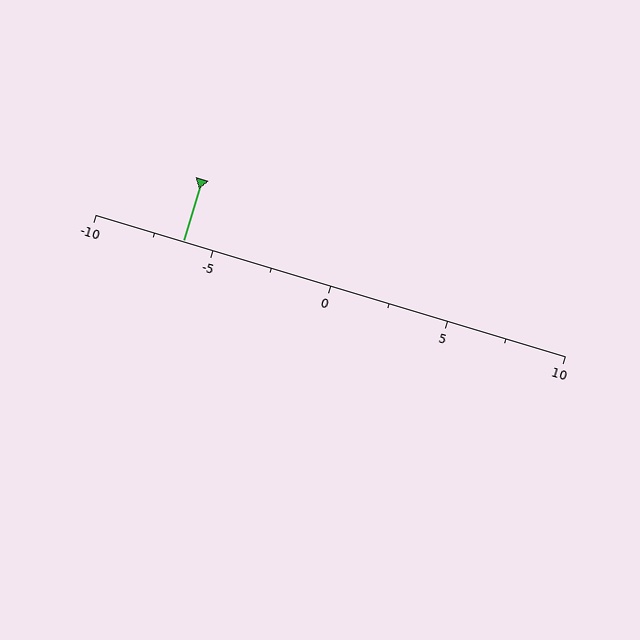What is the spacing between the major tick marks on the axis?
The major ticks are spaced 5 apart.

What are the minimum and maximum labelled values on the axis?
The axis runs from -10 to 10.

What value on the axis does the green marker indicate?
The marker indicates approximately -6.2.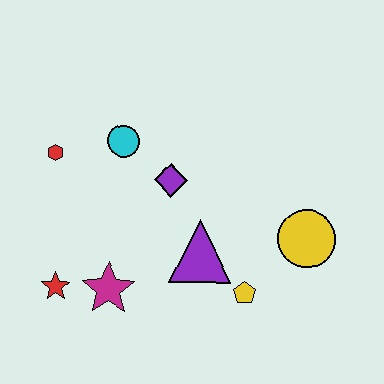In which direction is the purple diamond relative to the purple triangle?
The purple diamond is above the purple triangle.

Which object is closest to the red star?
The magenta star is closest to the red star.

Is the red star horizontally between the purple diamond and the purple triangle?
No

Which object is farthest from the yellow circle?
The red hexagon is farthest from the yellow circle.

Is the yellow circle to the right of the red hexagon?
Yes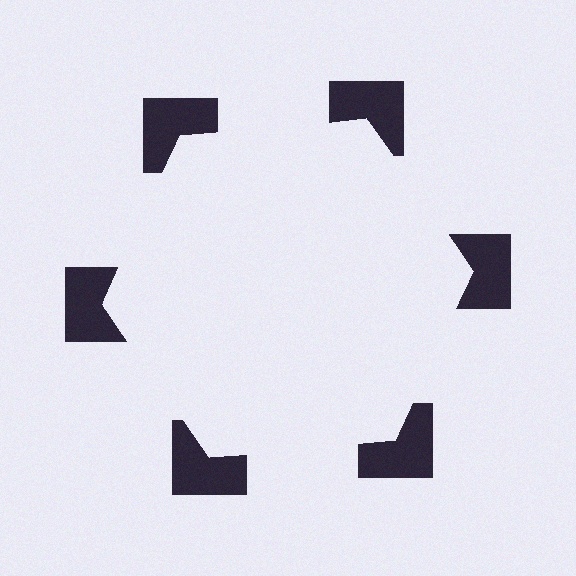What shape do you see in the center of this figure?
An illusory hexagon — its edges are inferred from the aligned wedge cuts in the notched squares, not physically drawn.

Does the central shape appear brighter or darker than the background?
It typically appears slightly brighter than the background, even though no actual brightness change is drawn.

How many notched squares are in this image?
There are 6 — one at each vertex of the illusory hexagon.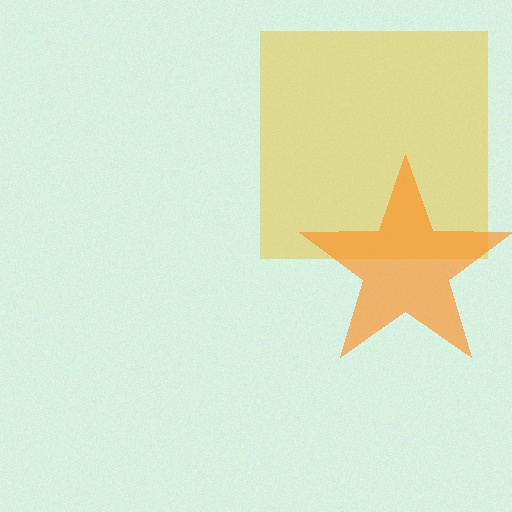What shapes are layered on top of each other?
The layered shapes are: a yellow square, an orange star.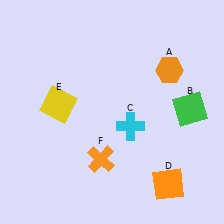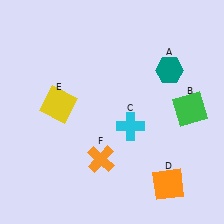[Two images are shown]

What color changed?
The hexagon (A) changed from orange in Image 1 to teal in Image 2.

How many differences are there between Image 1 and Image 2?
There is 1 difference between the two images.